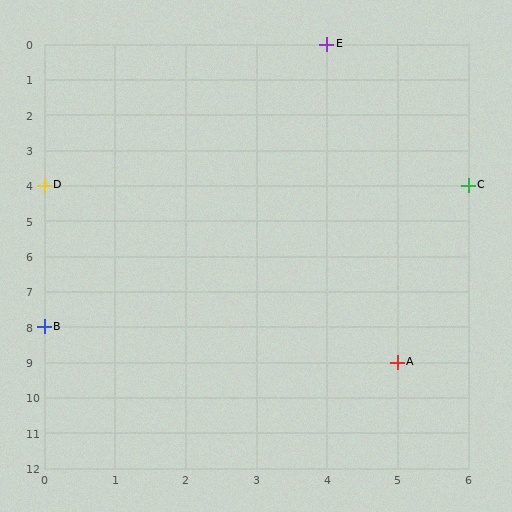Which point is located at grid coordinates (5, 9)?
Point A is at (5, 9).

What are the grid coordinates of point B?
Point B is at grid coordinates (0, 8).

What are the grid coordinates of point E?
Point E is at grid coordinates (4, 0).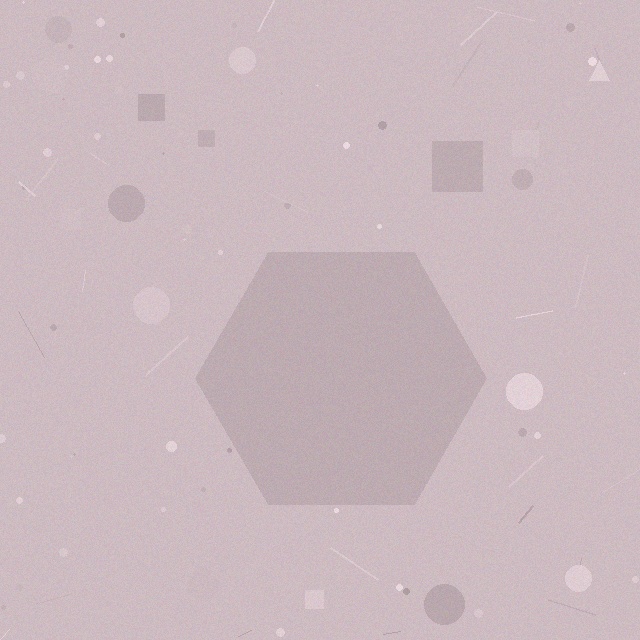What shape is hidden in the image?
A hexagon is hidden in the image.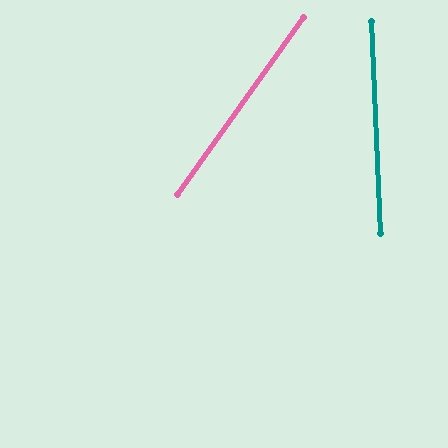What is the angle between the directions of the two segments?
Approximately 38 degrees.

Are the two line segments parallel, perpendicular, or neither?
Neither parallel nor perpendicular — they differ by about 38°.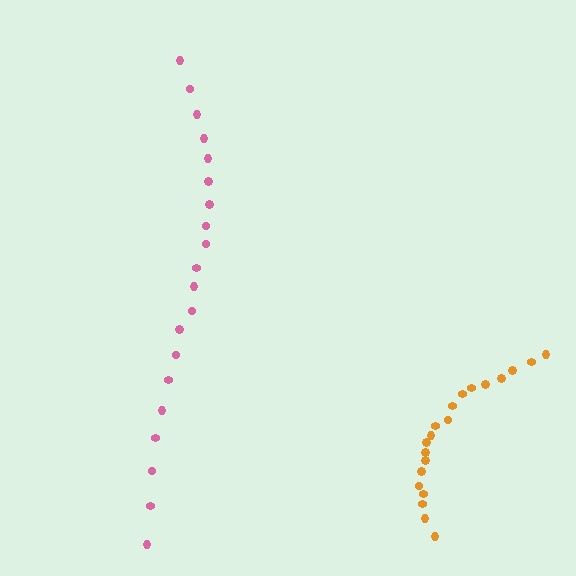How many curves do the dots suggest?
There are 2 distinct paths.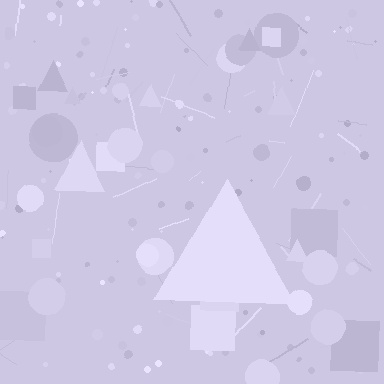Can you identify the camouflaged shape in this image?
The camouflaged shape is a triangle.